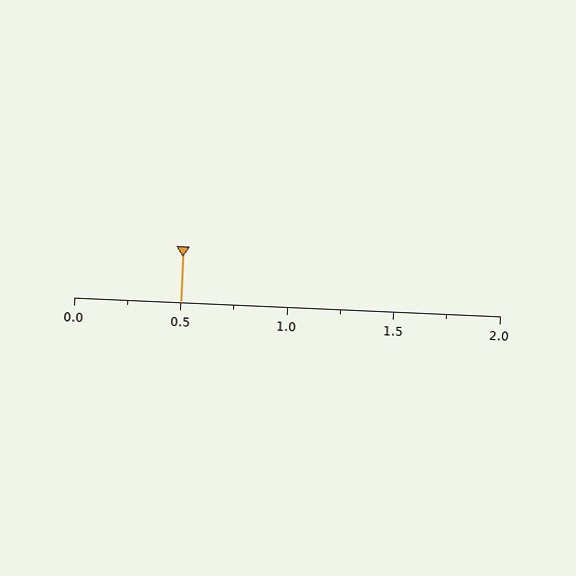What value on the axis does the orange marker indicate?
The marker indicates approximately 0.5.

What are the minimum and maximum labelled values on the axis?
The axis runs from 0.0 to 2.0.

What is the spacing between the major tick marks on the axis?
The major ticks are spaced 0.5 apart.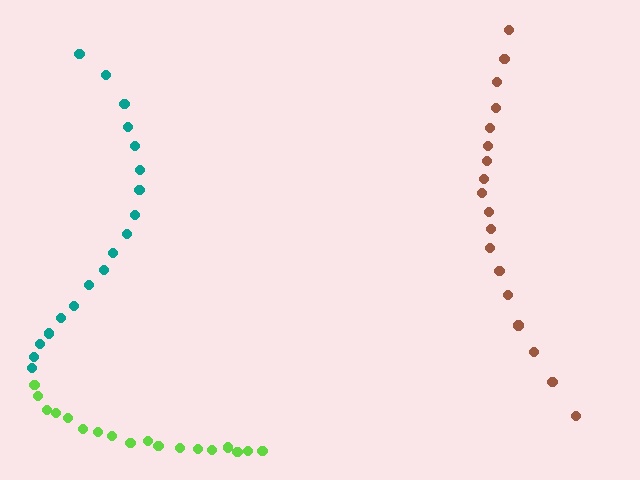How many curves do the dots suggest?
There are 3 distinct paths.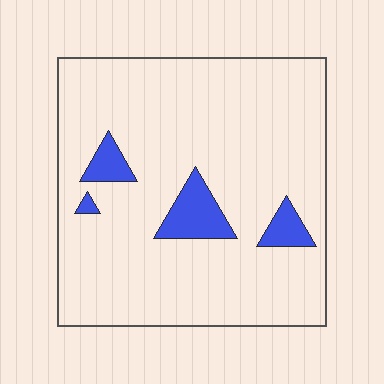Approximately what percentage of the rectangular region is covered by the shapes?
Approximately 10%.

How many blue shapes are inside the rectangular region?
4.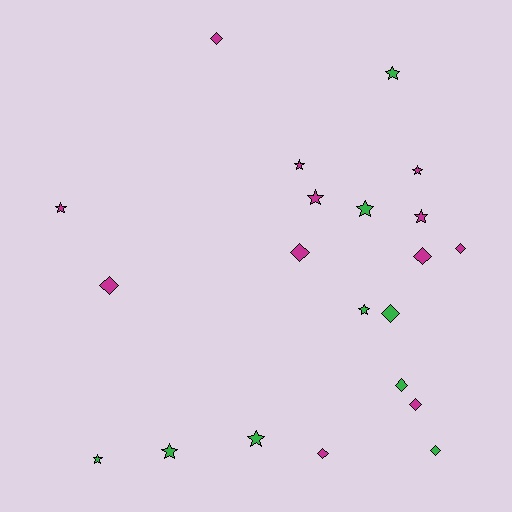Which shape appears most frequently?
Star, with 11 objects.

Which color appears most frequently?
Magenta, with 12 objects.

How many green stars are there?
There are 6 green stars.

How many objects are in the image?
There are 21 objects.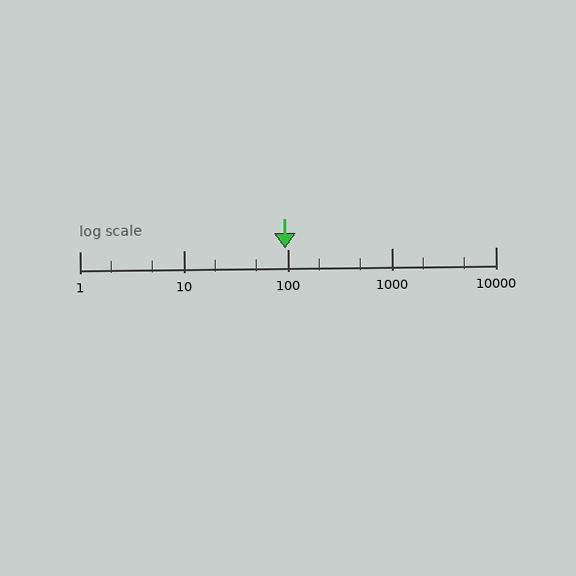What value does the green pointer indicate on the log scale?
The pointer indicates approximately 94.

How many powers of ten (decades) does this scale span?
The scale spans 4 decades, from 1 to 10000.